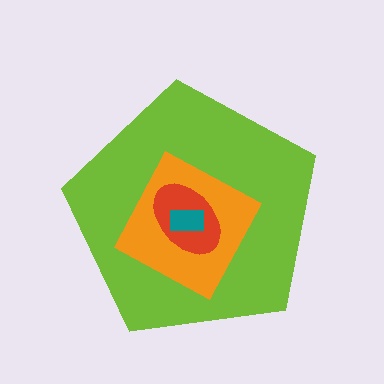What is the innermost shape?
The teal rectangle.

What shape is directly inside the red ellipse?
The teal rectangle.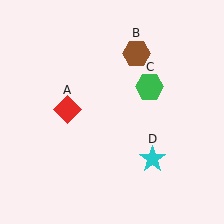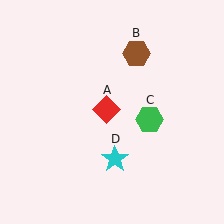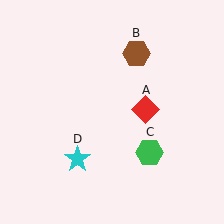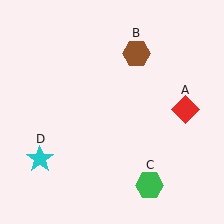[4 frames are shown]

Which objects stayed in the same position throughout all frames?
Brown hexagon (object B) remained stationary.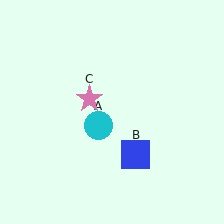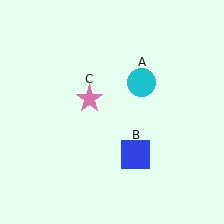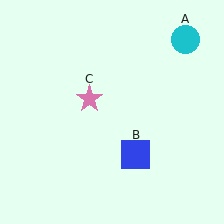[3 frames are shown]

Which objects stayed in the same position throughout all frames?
Blue square (object B) and pink star (object C) remained stationary.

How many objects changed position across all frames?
1 object changed position: cyan circle (object A).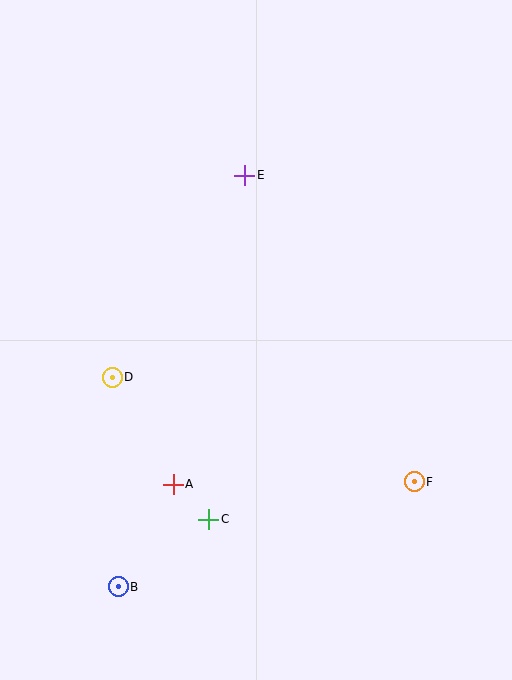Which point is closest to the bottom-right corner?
Point F is closest to the bottom-right corner.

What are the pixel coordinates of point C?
Point C is at (209, 519).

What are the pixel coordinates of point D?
Point D is at (112, 377).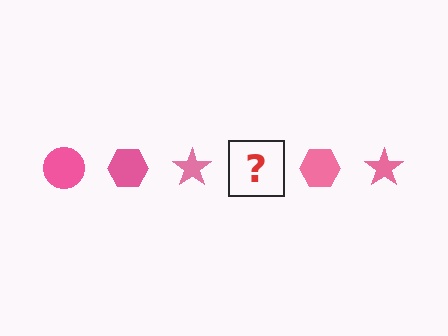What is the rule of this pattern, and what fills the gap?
The rule is that the pattern cycles through circle, hexagon, star shapes in pink. The gap should be filled with a pink circle.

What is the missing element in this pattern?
The missing element is a pink circle.